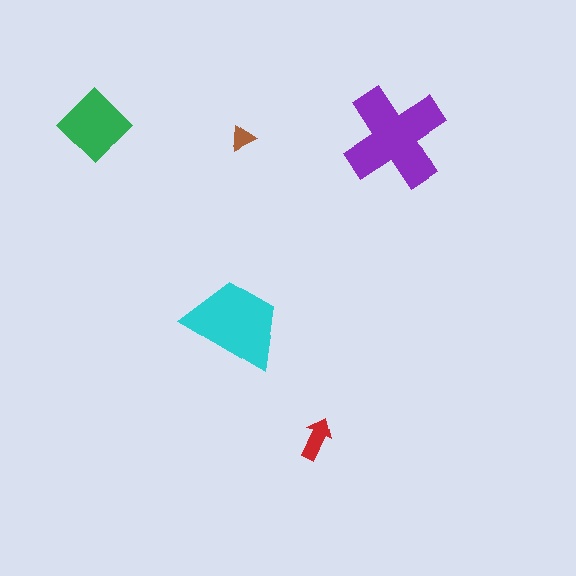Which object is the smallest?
The brown triangle.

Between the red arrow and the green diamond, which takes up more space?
The green diamond.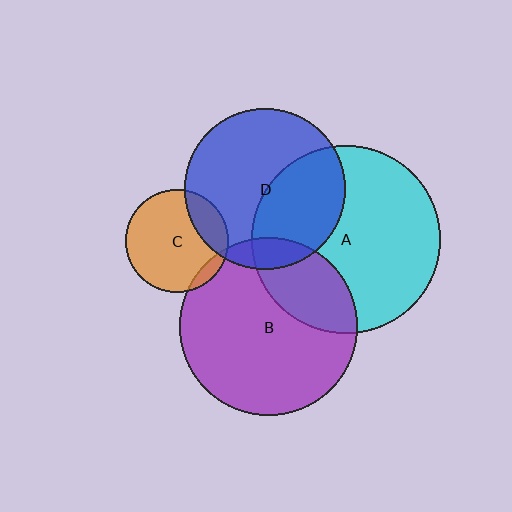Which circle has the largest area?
Circle A (cyan).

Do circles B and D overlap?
Yes.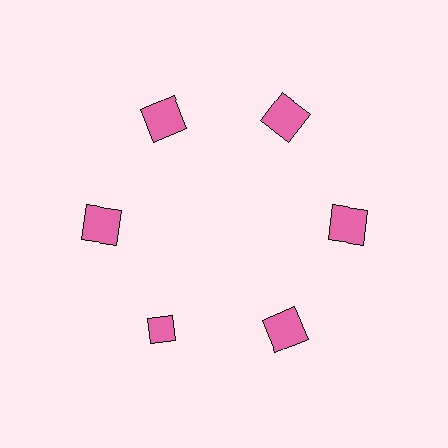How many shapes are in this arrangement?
There are 6 shapes arranged in a ring pattern.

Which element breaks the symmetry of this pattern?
The pink diamond at roughly the 7 o'clock position breaks the symmetry. All other shapes are pink squares.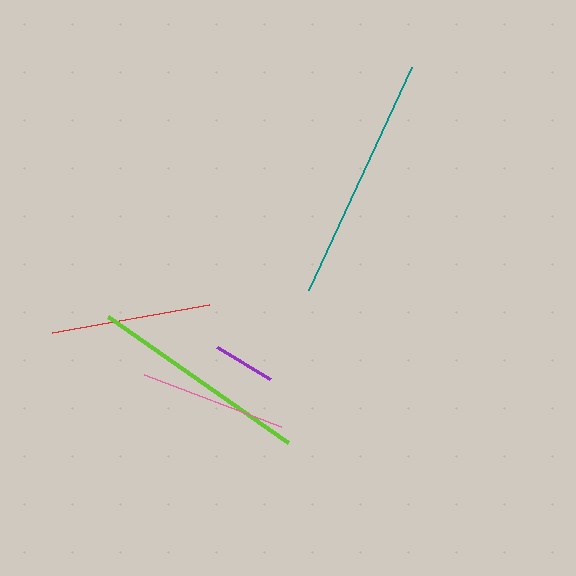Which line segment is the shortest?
The purple line is the shortest at approximately 62 pixels.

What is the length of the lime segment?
The lime segment is approximately 219 pixels long.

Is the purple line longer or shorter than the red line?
The red line is longer than the purple line.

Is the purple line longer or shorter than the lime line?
The lime line is longer than the purple line.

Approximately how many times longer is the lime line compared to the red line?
The lime line is approximately 1.4 times the length of the red line.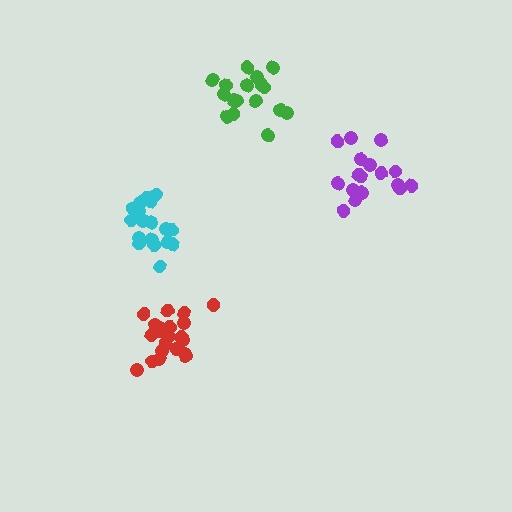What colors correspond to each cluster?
The clusters are colored: red, cyan, green, purple.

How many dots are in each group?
Group 1: 21 dots, Group 2: 18 dots, Group 3: 17 dots, Group 4: 17 dots (73 total).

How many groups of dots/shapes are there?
There are 4 groups.